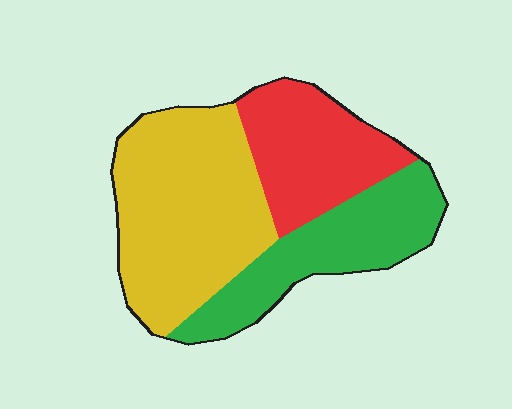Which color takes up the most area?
Yellow, at roughly 45%.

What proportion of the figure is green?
Green takes up between a sixth and a third of the figure.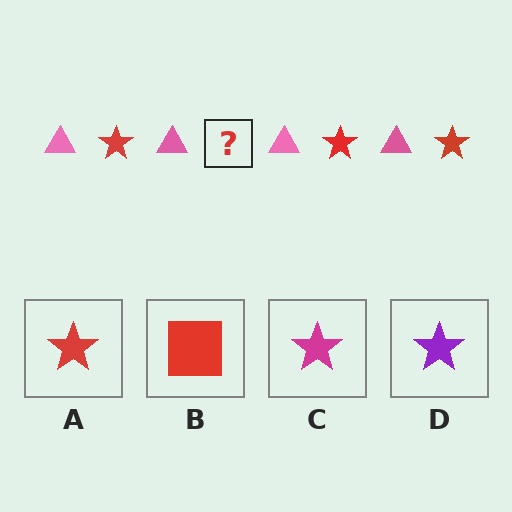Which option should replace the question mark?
Option A.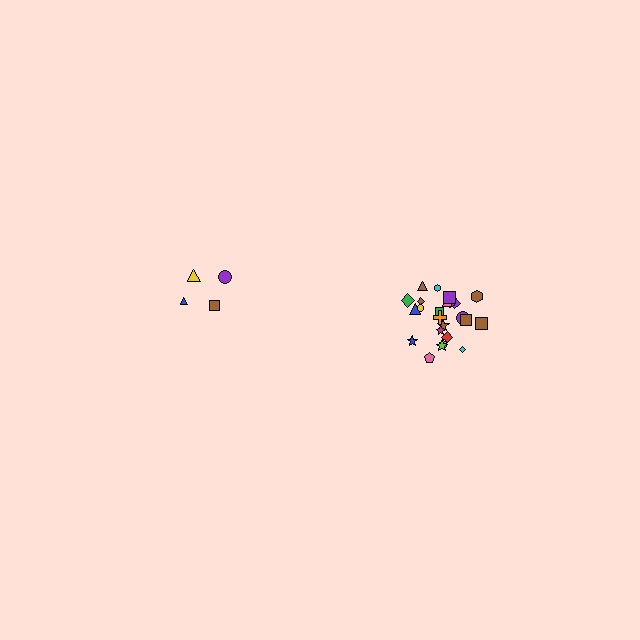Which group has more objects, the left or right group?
The right group.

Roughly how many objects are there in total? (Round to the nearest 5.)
Roughly 30 objects in total.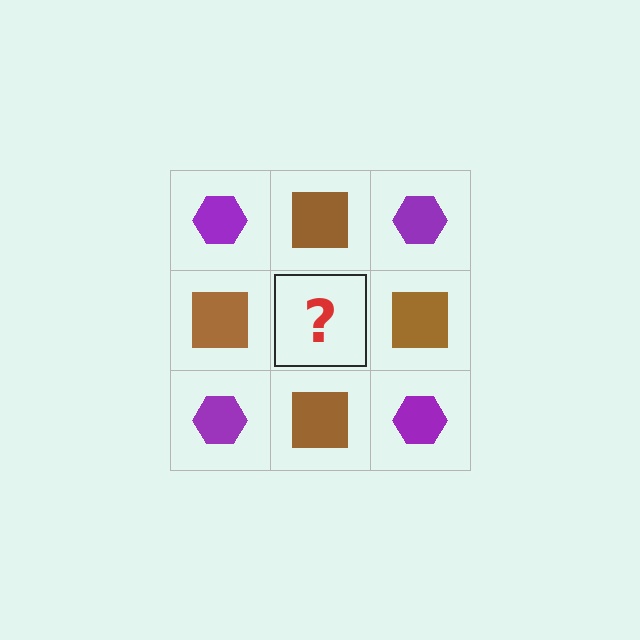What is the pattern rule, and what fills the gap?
The rule is that it alternates purple hexagon and brown square in a checkerboard pattern. The gap should be filled with a purple hexagon.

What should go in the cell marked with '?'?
The missing cell should contain a purple hexagon.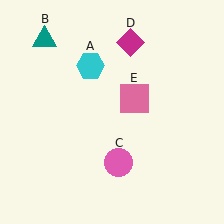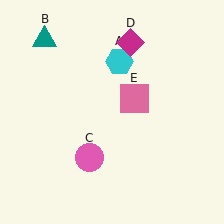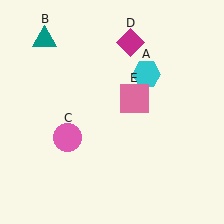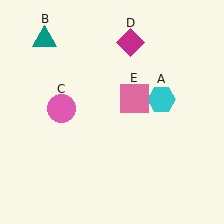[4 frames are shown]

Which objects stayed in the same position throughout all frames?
Teal triangle (object B) and magenta diamond (object D) and pink square (object E) remained stationary.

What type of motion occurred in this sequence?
The cyan hexagon (object A), pink circle (object C) rotated clockwise around the center of the scene.